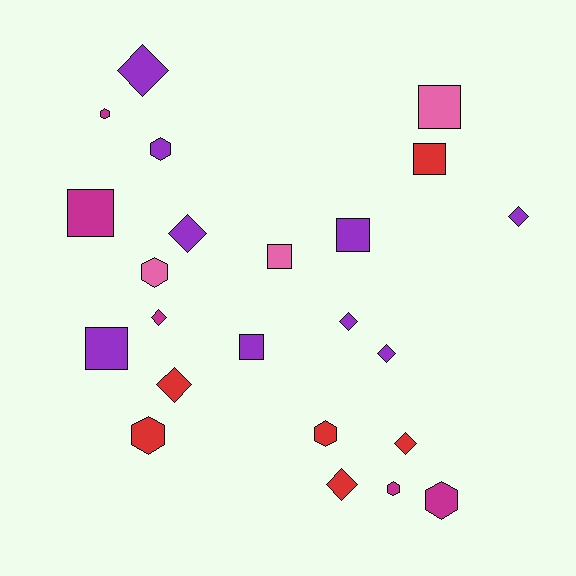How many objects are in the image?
There are 23 objects.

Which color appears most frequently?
Purple, with 9 objects.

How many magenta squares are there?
There is 1 magenta square.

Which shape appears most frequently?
Diamond, with 9 objects.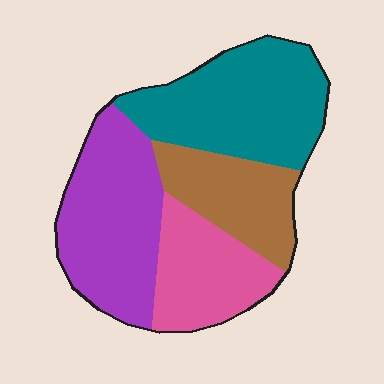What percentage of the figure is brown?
Brown covers around 20% of the figure.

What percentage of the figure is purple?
Purple takes up about one third (1/3) of the figure.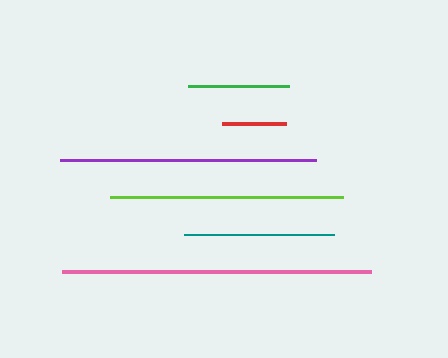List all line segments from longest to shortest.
From longest to shortest: pink, purple, lime, teal, green, red.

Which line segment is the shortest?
The red line is the shortest at approximately 64 pixels.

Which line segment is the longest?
The pink line is the longest at approximately 308 pixels.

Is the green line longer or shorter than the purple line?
The purple line is longer than the green line.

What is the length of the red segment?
The red segment is approximately 64 pixels long.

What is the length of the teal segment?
The teal segment is approximately 150 pixels long.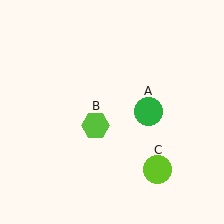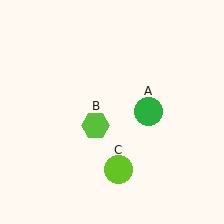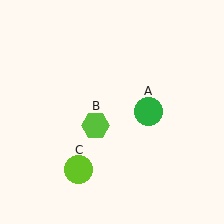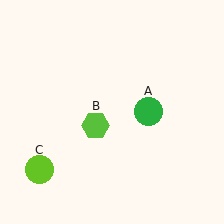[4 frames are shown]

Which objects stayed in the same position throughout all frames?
Green circle (object A) and lime hexagon (object B) remained stationary.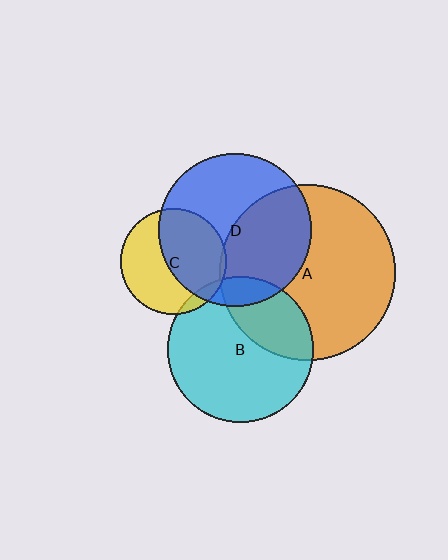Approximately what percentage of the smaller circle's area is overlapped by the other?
Approximately 5%.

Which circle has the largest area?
Circle A (orange).